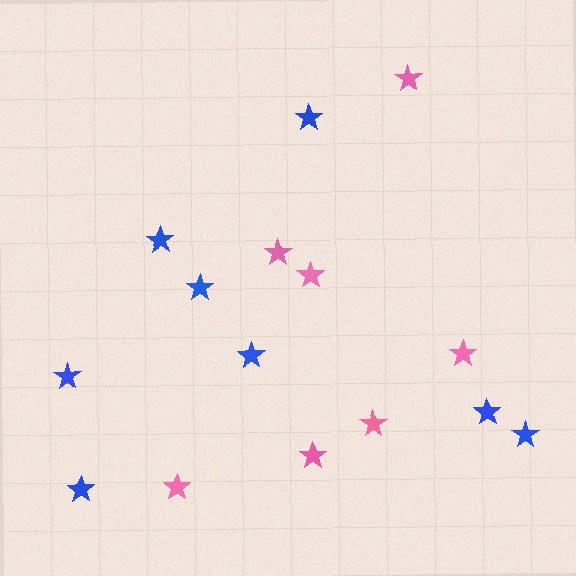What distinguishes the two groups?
There are 2 groups: one group of blue stars (8) and one group of pink stars (7).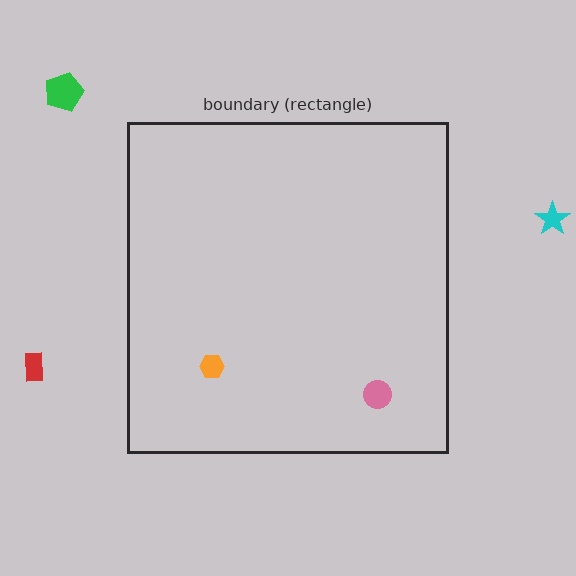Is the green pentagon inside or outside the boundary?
Outside.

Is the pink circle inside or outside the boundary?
Inside.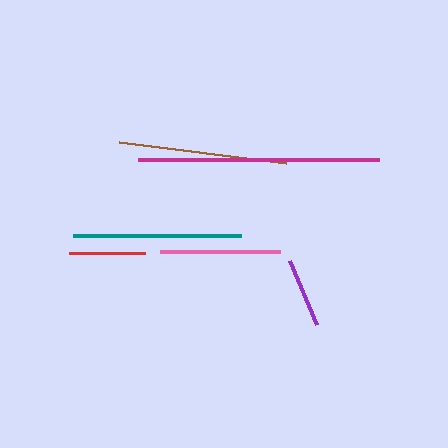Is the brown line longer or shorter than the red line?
The brown line is longer than the red line.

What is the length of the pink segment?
The pink segment is approximately 120 pixels long.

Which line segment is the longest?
The magenta line is the longest at approximately 241 pixels.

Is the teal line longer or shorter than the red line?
The teal line is longer than the red line.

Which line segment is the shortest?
The purple line is the shortest at approximately 70 pixels.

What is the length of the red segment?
The red segment is approximately 76 pixels long.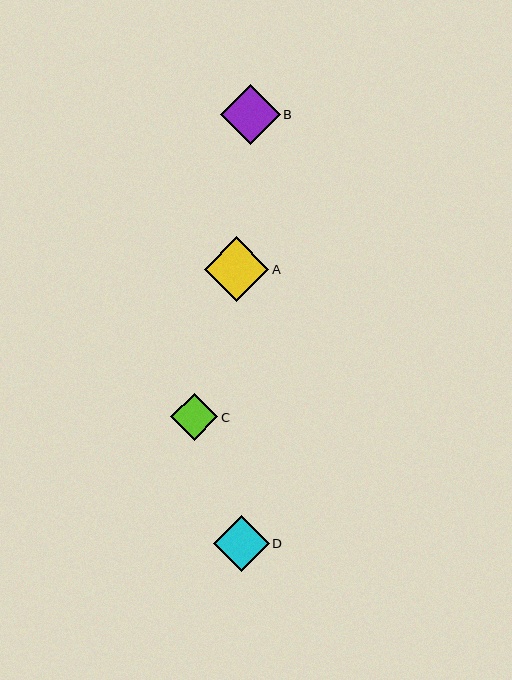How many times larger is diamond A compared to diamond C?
Diamond A is approximately 1.4 times the size of diamond C.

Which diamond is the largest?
Diamond A is the largest with a size of approximately 65 pixels.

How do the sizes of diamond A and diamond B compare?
Diamond A and diamond B are approximately the same size.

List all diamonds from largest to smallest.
From largest to smallest: A, B, D, C.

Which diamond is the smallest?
Diamond C is the smallest with a size of approximately 47 pixels.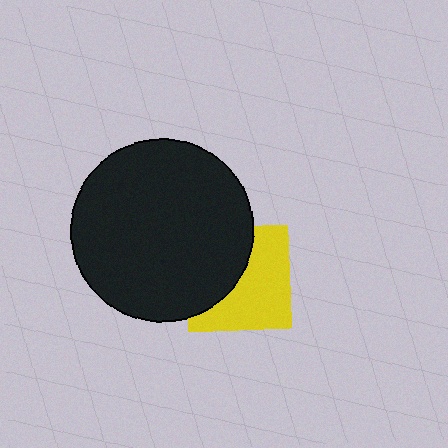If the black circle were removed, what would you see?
You would see the complete yellow square.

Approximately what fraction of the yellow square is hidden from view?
Roughly 44% of the yellow square is hidden behind the black circle.